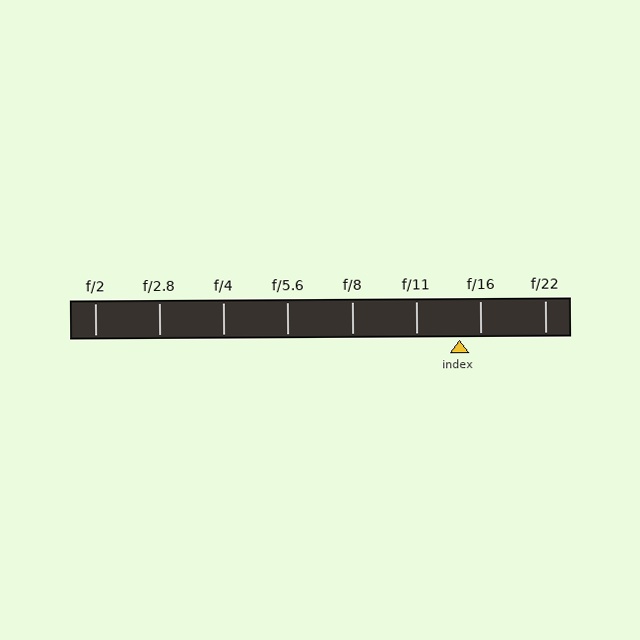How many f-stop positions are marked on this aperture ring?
There are 8 f-stop positions marked.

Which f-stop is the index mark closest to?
The index mark is closest to f/16.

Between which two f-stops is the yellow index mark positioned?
The index mark is between f/11 and f/16.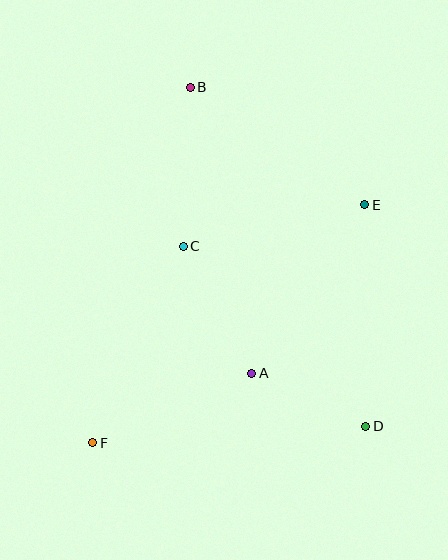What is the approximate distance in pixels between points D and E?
The distance between D and E is approximately 221 pixels.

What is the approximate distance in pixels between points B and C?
The distance between B and C is approximately 159 pixels.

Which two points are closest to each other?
Points A and D are closest to each other.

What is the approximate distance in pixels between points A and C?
The distance between A and C is approximately 144 pixels.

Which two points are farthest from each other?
Points B and D are farthest from each other.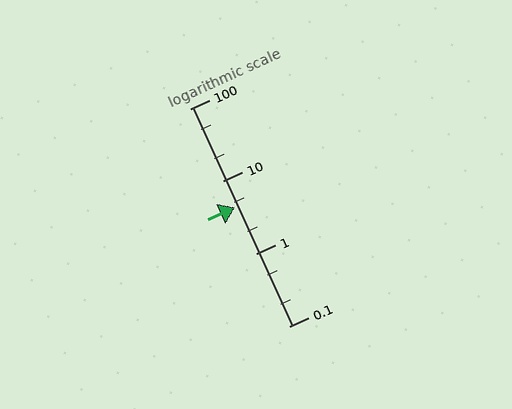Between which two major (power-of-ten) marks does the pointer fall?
The pointer is between 1 and 10.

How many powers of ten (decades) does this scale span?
The scale spans 3 decades, from 0.1 to 100.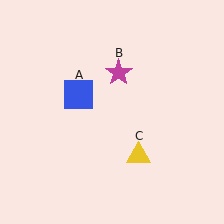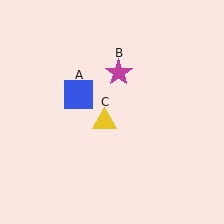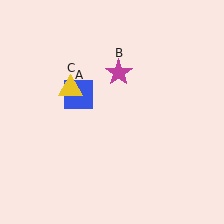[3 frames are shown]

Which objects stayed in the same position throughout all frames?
Blue square (object A) and magenta star (object B) remained stationary.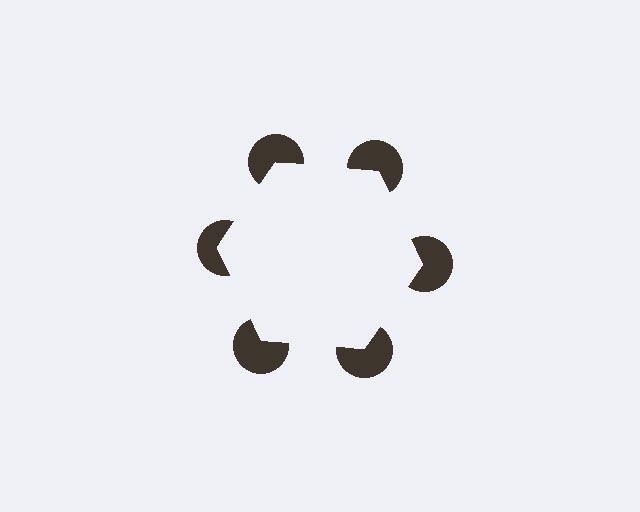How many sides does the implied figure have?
6 sides.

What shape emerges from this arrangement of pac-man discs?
An illusory hexagon — its edges are inferred from the aligned wedge cuts in the pac-man discs, not physically drawn.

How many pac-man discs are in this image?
There are 6 — one at each vertex of the illusory hexagon.